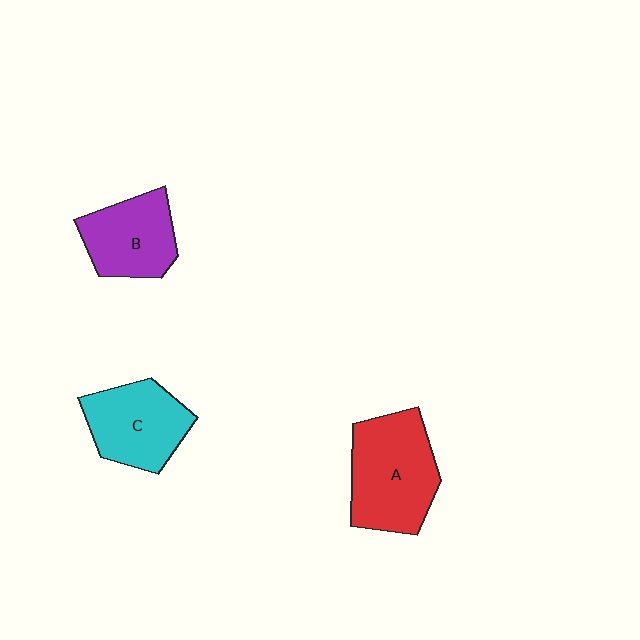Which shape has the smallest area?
Shape B (purple).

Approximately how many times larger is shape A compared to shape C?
Approximately 1.3 times.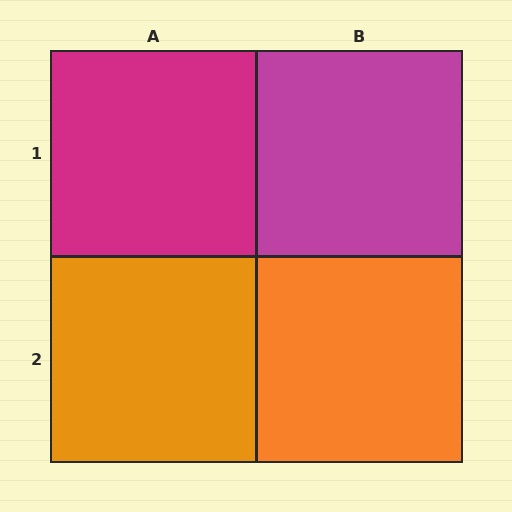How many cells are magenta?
2 cells are magenta.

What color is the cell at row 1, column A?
Magenta.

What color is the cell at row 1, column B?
Magenta.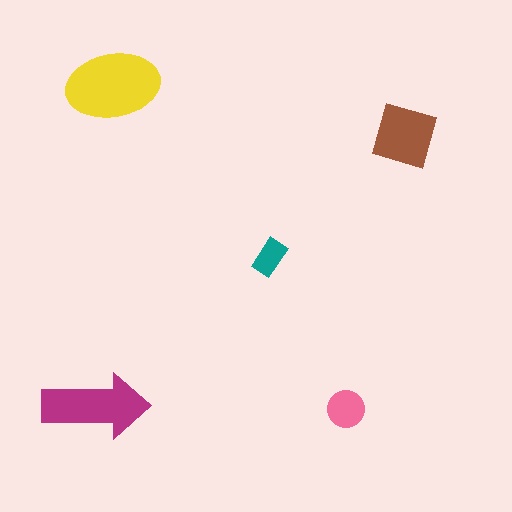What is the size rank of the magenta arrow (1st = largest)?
2nd.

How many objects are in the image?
There are 5 objects in the image.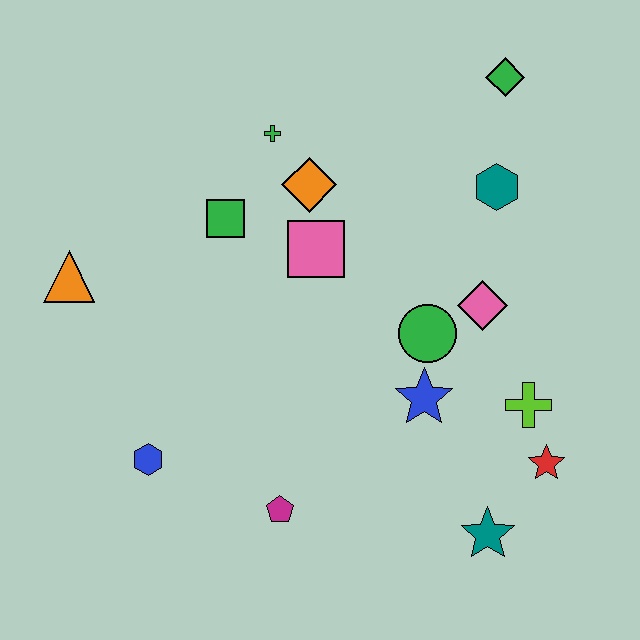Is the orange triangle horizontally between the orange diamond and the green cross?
No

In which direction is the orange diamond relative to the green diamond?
The orange diamond is to the left of the green diamond.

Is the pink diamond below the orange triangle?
Yes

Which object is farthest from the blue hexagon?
The green diamond is farthest from the blue hexagon.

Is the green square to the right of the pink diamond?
No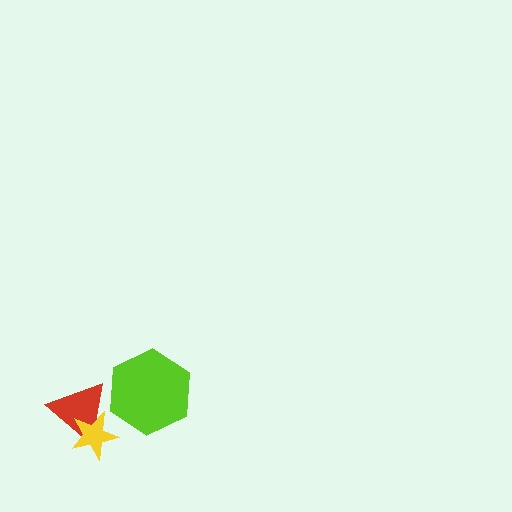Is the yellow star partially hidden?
No, no other shape covers it.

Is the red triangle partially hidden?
Yes, it is partially covered by another shape.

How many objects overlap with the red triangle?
1 object overlaps with the red triangle.